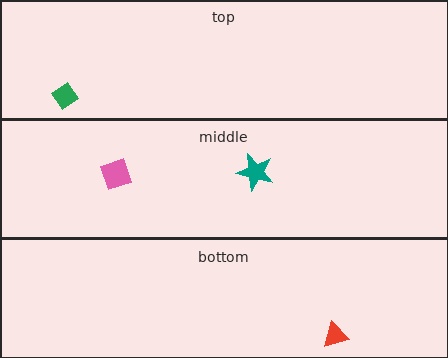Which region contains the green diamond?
The top region.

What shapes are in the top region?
The green diamond.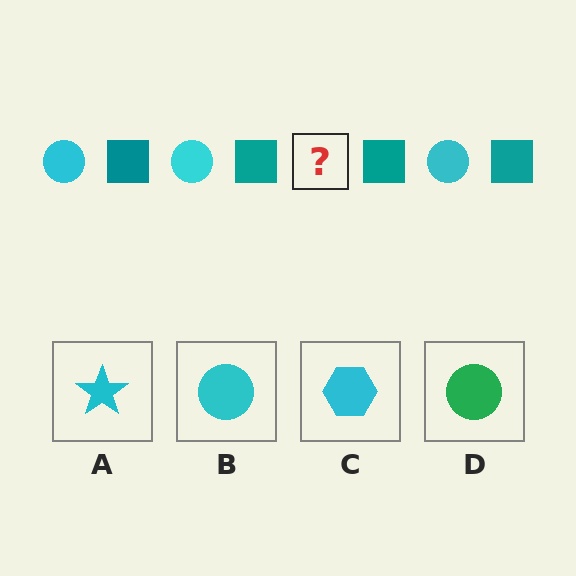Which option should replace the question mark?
Option B.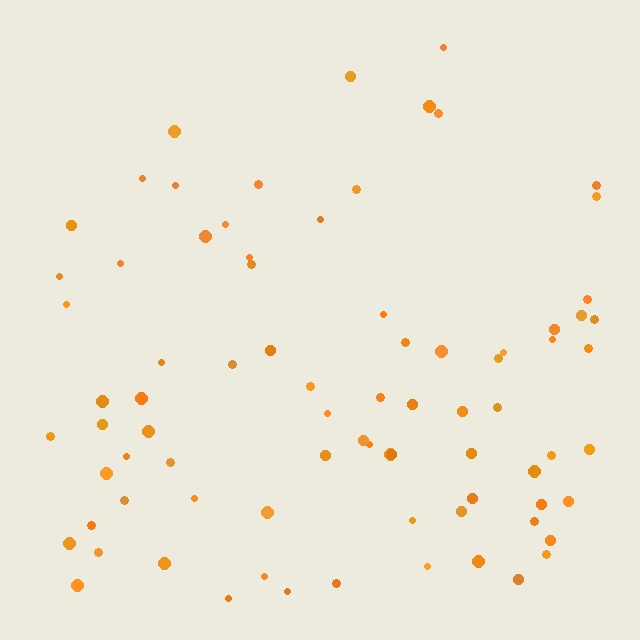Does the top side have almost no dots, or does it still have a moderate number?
Still a moderate number, just noticeably fewer than the bottom.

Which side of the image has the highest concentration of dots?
The bottom.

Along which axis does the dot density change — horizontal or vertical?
Vertical.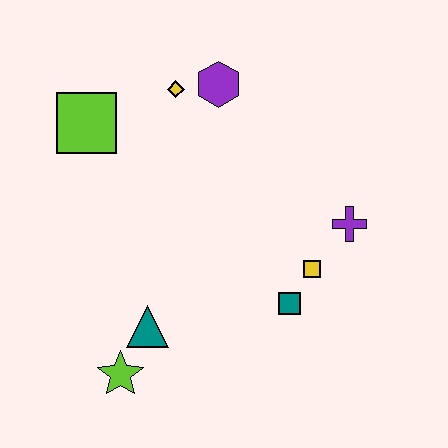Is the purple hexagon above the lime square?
Yes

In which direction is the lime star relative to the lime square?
The lime star is below the lime square.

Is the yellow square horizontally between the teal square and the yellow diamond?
No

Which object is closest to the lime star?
The teal triangle is closest to the lime star.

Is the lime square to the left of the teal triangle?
Yes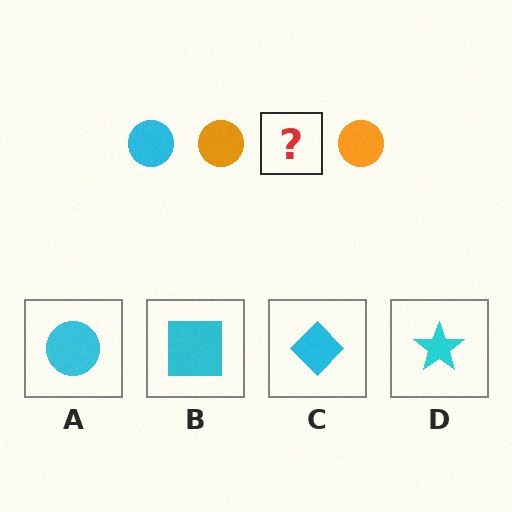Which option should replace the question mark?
Option A.